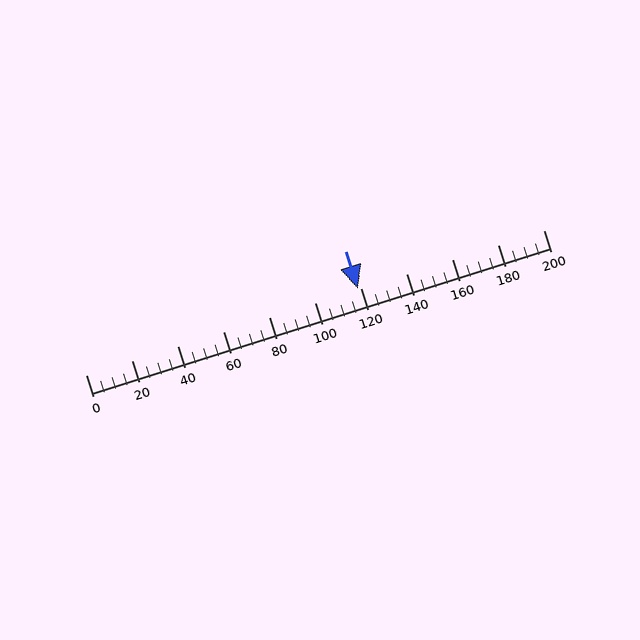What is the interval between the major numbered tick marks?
The major tick marks are spaced 20 units apart.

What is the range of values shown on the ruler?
The ruler shows values from 0 to 200.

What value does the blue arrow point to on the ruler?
The blue arrow points to approximately 119.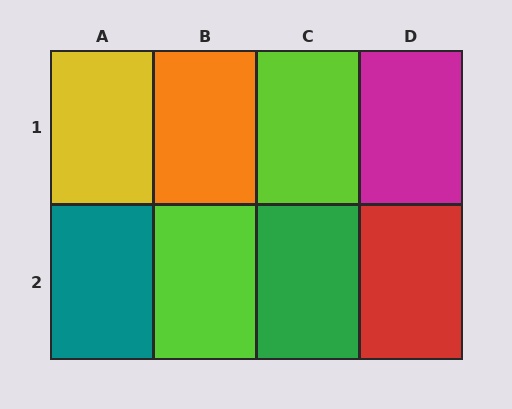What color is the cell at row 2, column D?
Red.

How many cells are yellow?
1 cell is yellow.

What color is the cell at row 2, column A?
Teal.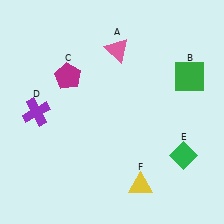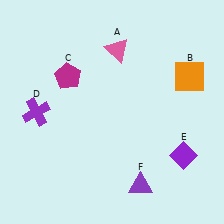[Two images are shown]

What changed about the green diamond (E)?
In Image 1, E is green. In Image 2, it changed to purple.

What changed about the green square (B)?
In Image 1, B is green. In Image 2, it changed to orange.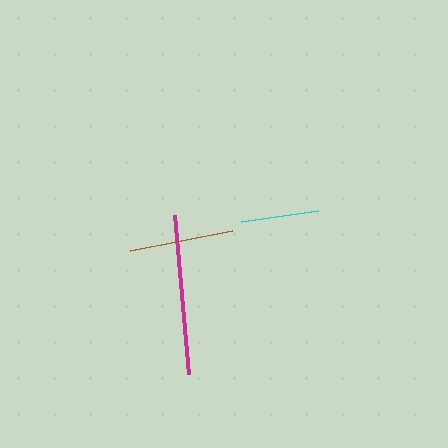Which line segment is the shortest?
The cyan line is the shortest at approximately 77 pixels.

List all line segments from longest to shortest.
From longest to shortest: magenta, brown, cyan.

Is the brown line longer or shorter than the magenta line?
The magenta line is longer than the brown line.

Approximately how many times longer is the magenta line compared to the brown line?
The magenta line is approximately 1.5 times the length of the brown line.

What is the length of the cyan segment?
The cyan segment is approximately 77 pixels long.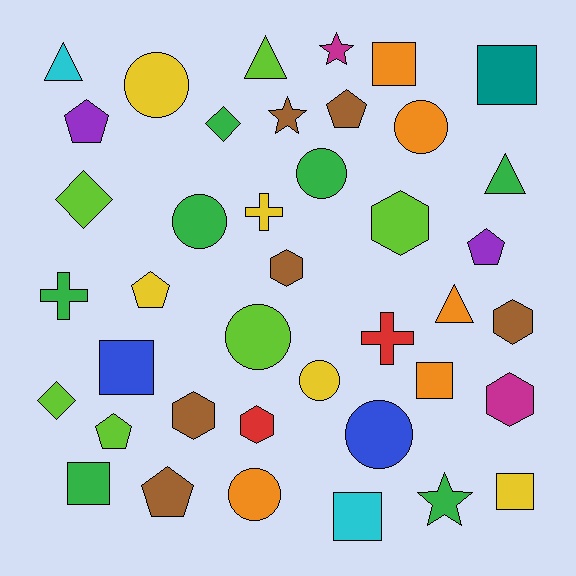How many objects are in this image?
There are 40 objects.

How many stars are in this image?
There are 3 stars.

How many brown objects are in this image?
There are 6 brown objects.